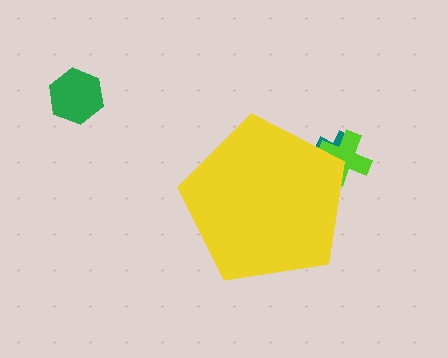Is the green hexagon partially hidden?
No, the green hexagon is fully visible.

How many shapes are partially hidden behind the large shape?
2 shapes are partially hidden.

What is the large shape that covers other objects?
A yellow pentagon.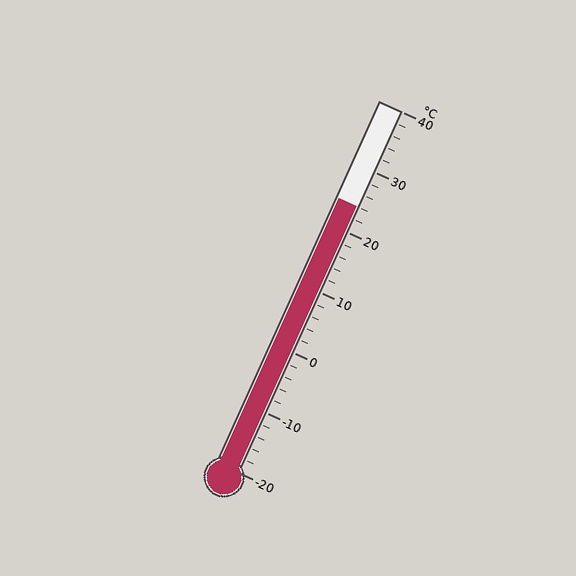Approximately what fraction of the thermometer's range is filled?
The thermometer is filled to approximately 75% of its range.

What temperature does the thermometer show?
The thermometer shows approximately 24°C.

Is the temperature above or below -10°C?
The temperature is above -10°C.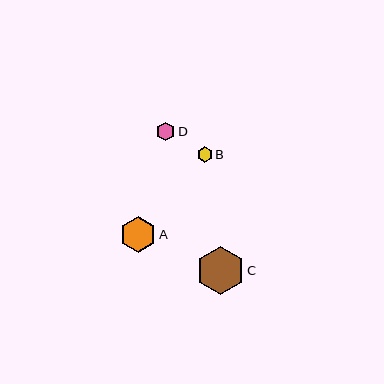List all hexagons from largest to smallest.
From largest to smallest: C, A, D, B.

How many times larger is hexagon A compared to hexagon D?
Hexagon A is approximately 1.9 times the size of hexagon D.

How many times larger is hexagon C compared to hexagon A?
Hexagon C is approximately 1.3 times the size of hexagon A.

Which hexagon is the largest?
Hexagon C is the largest with a size of approximately 48 pixels.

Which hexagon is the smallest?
Hexagon B is the smallest with a size of approximately 15 pixels.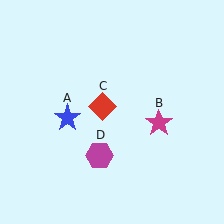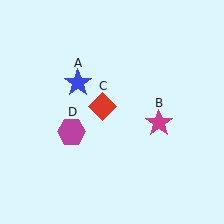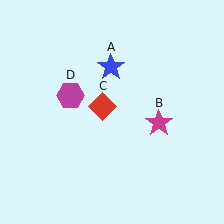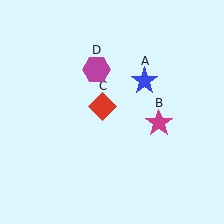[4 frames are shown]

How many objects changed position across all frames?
2 objects changed position: blue star (object A), magenta hexagon (object D).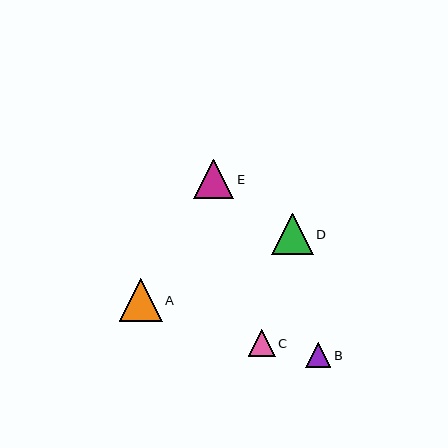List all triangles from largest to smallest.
From largest to smallest: A, D, E, C, B.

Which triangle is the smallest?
Triangle B is the smallest with a size of approximately 25 pixels.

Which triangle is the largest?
Triangle A is the largest with a size of approximately 43 pixels.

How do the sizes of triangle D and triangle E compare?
Triangle D and triangle E are approximately the same size.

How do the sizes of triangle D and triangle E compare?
Triangle D and triangle E are approximately the same size.